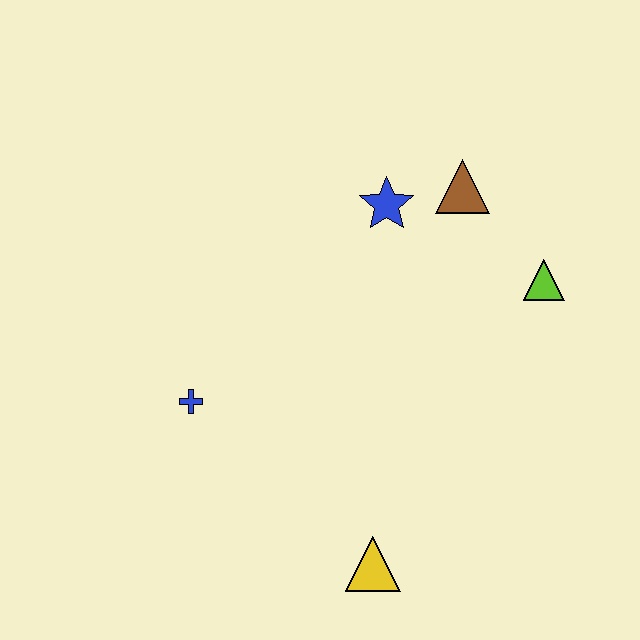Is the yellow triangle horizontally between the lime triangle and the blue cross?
Yes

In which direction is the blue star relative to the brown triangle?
The blue star is to the left of the brown triangle.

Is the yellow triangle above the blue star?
No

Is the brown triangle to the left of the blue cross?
No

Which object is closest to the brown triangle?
The blue star is closest to the brown triangle.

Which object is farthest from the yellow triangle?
The brown triangle is farthest from the yellow triangle.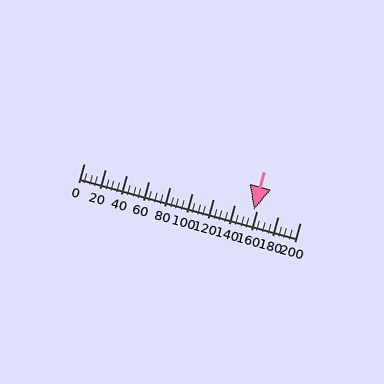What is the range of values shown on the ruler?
The ruler shows values from 0 to 200.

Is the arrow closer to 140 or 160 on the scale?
The arrow is closer to 160.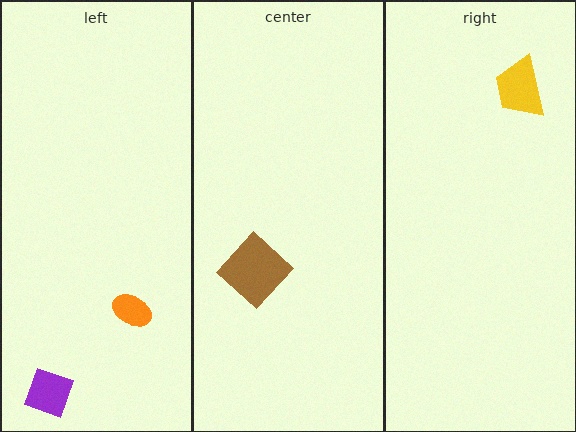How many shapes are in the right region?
1.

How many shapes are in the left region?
2.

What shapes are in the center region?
The brown diamond.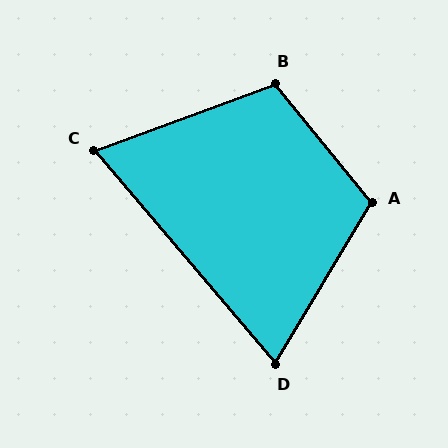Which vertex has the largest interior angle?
A, at approximately 110 degrees.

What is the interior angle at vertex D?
Approximately 71 degrees (acute).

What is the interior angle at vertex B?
Approximately 109 degrees (obtuse).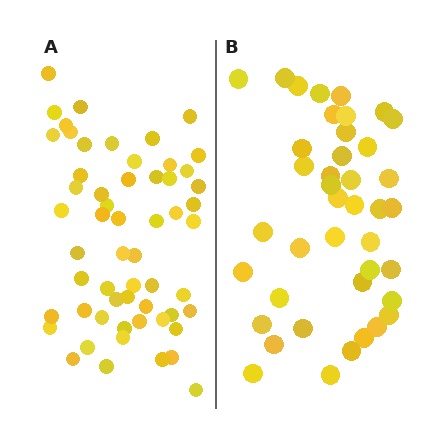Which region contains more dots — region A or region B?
Region A (the left region) has more dots.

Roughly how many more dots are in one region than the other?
Region A has approximately 15 more dots than region B.